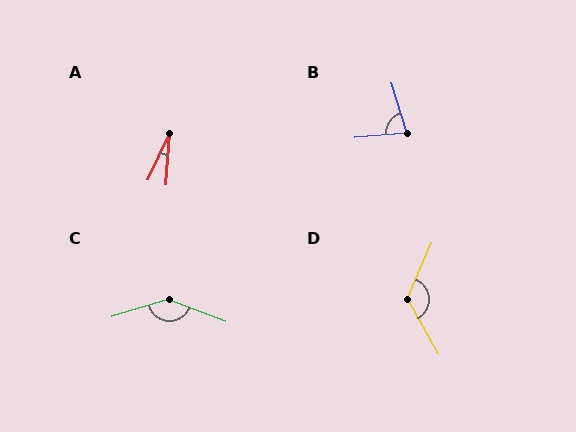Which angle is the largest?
C, at approximately 142 degrees.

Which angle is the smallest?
A, at approximately 21 degrees.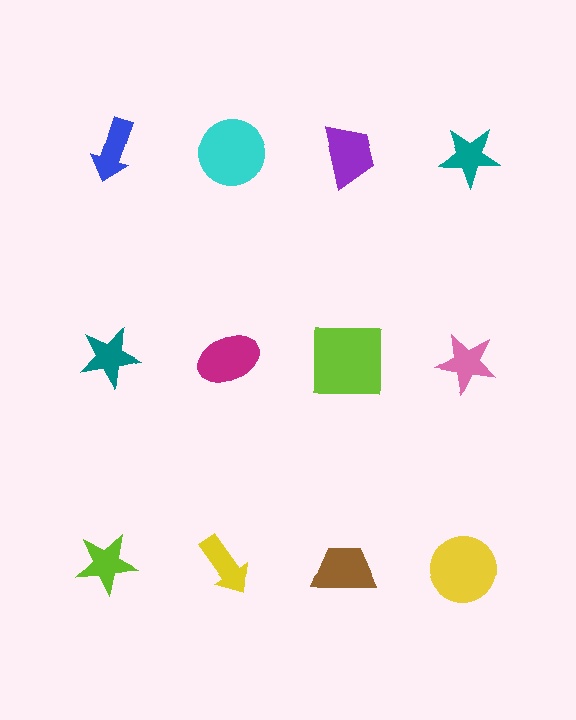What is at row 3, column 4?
A yellow circle.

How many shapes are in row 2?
4 shapes.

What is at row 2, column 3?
A lime square.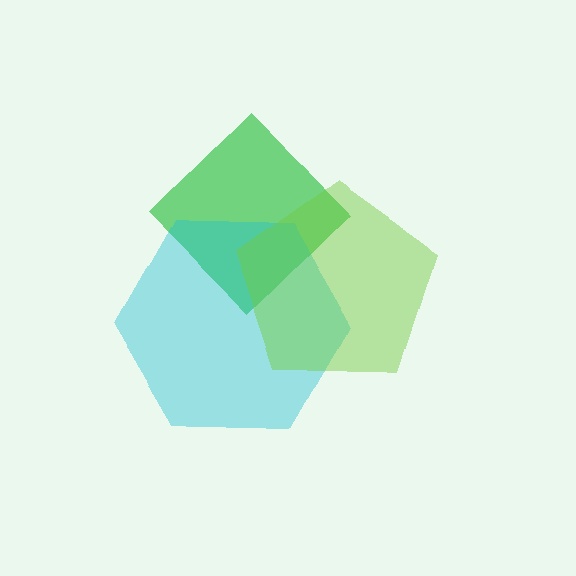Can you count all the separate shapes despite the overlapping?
Yes, there are 3 separate shapes.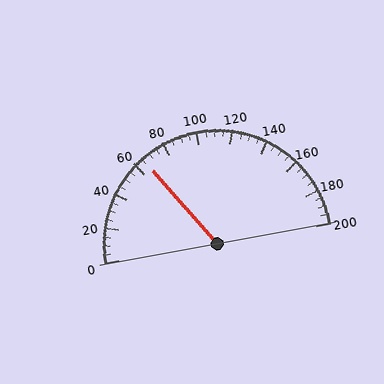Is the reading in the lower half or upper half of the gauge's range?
The reading is in the lower half of the range (0 to 200).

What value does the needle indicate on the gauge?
The needle indicates approximately 65.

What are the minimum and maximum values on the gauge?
The gauge ranges from 0 to 200.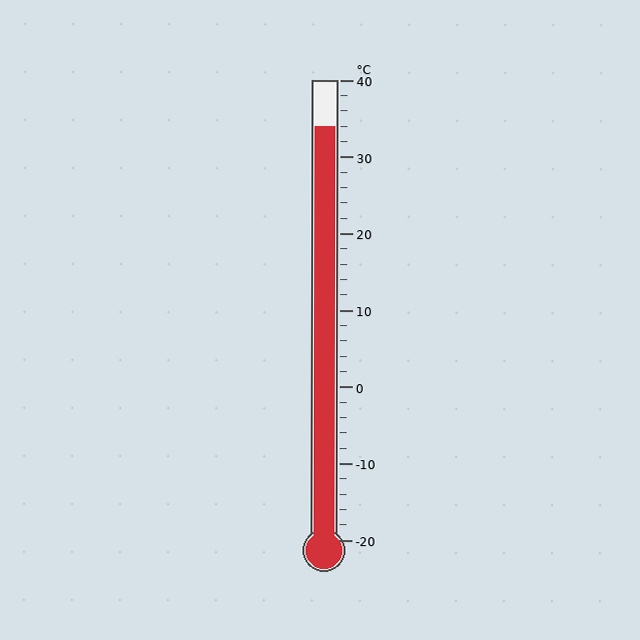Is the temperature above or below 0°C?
The temperature is above 0°C.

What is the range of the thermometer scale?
The thermometer scale ranges from -20°C to 40°C.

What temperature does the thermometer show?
The thermometer shows approximately 34°C.